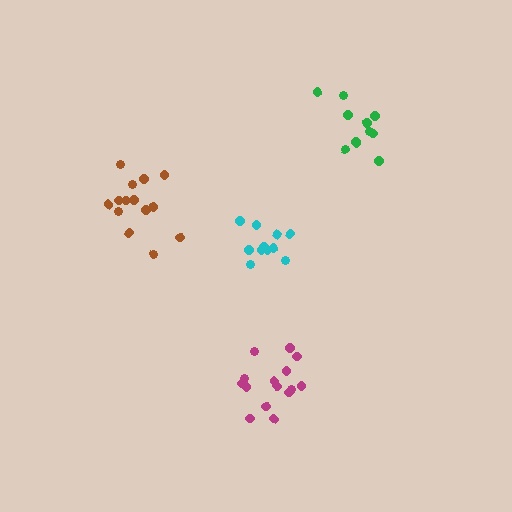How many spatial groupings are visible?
There are 4 spatial groupings.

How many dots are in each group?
Group 1: 15 dots, Group 2: 11 dots, Group 3: 11 dots, Group 4: 14 dots (51 total).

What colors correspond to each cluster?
The clusters are colored: magenta, cyan, green, brown.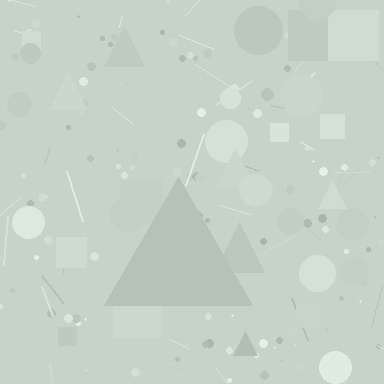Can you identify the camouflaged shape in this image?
The camouflaged shape is a triangle.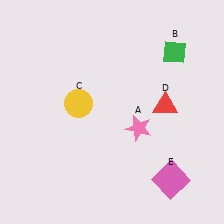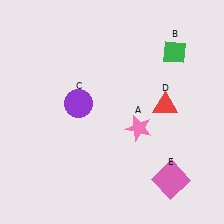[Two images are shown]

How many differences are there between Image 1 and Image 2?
There is 1 difference between the two images.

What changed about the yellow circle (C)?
In Image 1, C is yellow. In Image 2, it changed to purple.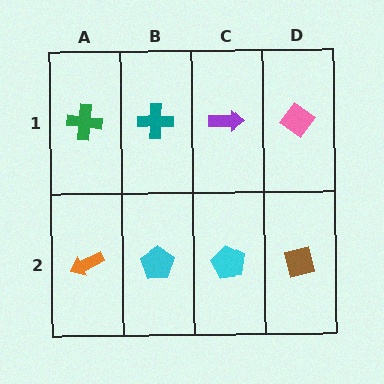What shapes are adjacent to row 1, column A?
An orange arrow (row 2, column A), a teal cross (row 1, column B).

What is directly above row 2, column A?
A green cross.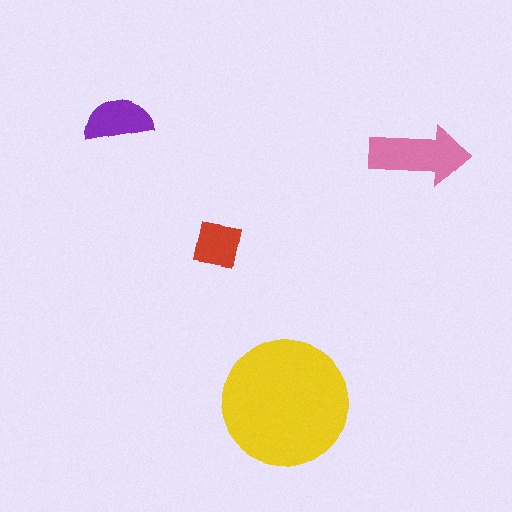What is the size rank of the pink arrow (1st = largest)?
2nd.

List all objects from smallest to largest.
The red square, the purple semicircle, the pink arrow, the yellow circle.